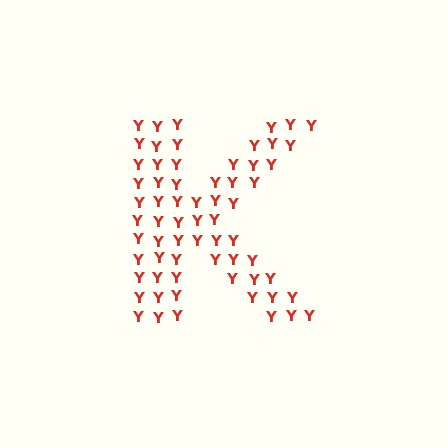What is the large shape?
The large shape is the letter K.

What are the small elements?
The small elements are letter Y's.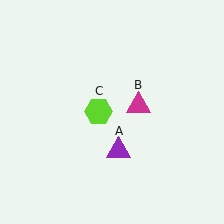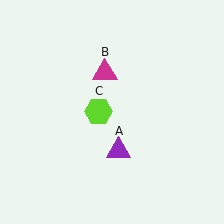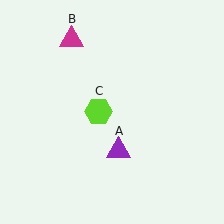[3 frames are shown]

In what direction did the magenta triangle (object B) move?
The magenta triangle (object B) moved up and to the left.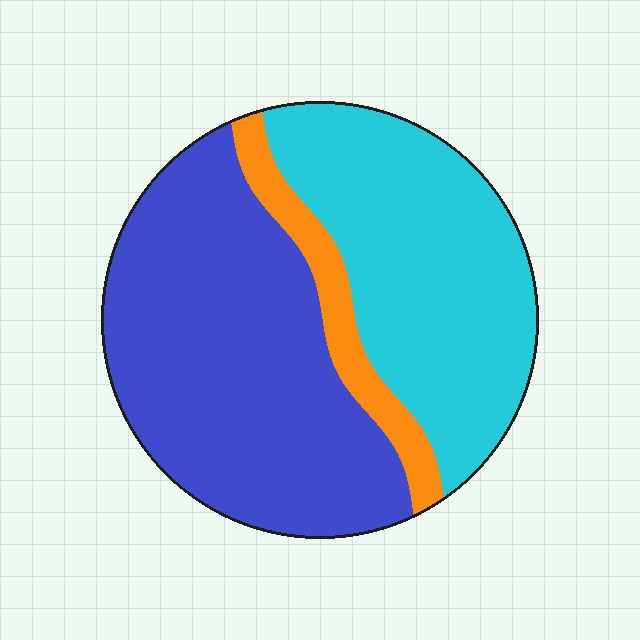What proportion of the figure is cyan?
Cyan covers 39% of the figure.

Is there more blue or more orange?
Blue.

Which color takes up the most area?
Blue, at roughly 50%.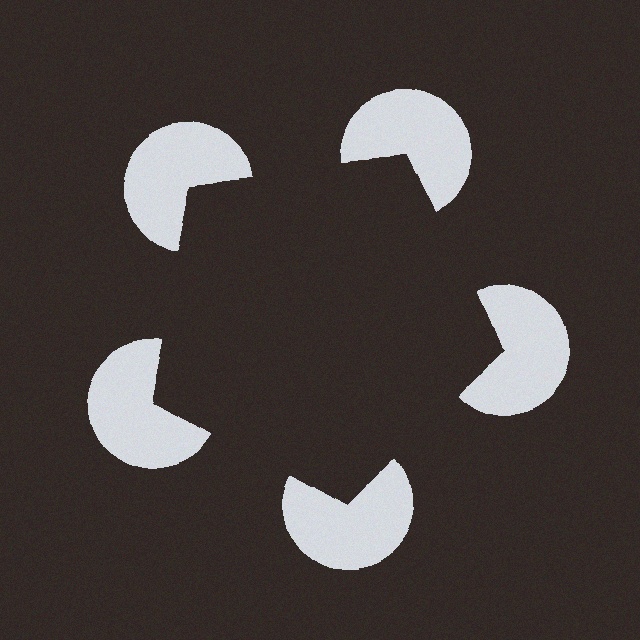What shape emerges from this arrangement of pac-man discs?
An illusory pentagon — its edges are inferred from the aligned wedge cuts in the pac-man discs, not physically drawn.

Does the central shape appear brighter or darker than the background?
It typically appears slightly darker than the background, even though no actual brightness change is drawn.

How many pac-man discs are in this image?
There are 5 — one at each vertex of the illusory pentagon.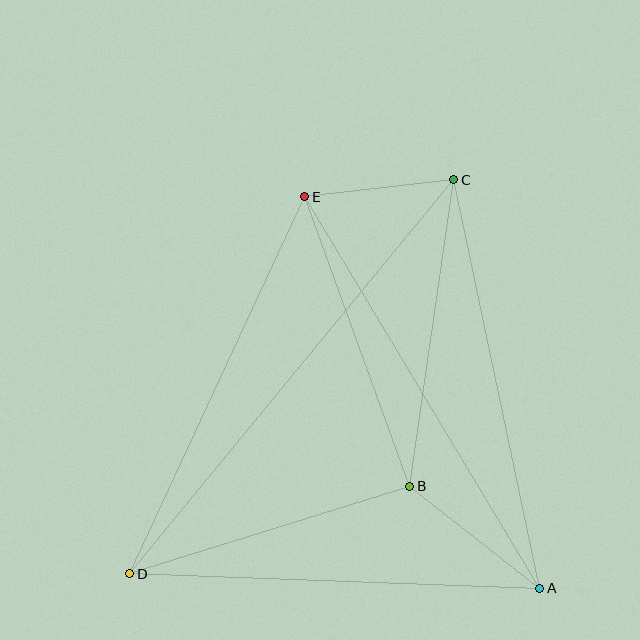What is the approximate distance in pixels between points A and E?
The distance between A and E is approximately 457 pixels.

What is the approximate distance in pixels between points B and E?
The distance between B and E is approximately 308 pixels.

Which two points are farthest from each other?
Points C and D are farthest from each other.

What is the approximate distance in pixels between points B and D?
The distance between B and D is approximately 293 pixels.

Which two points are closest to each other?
Points C and E are closest to each other.